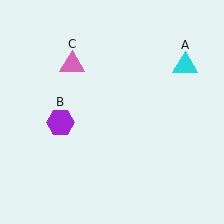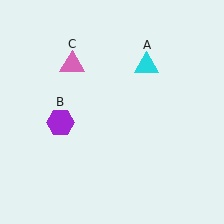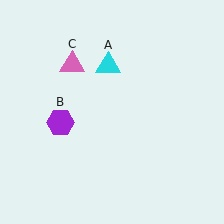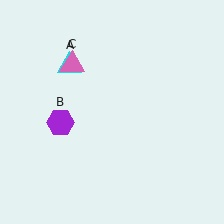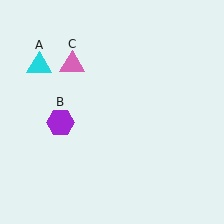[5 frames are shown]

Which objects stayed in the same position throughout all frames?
Purple hexagon (object B) and pink triangle (object C) remained stationary.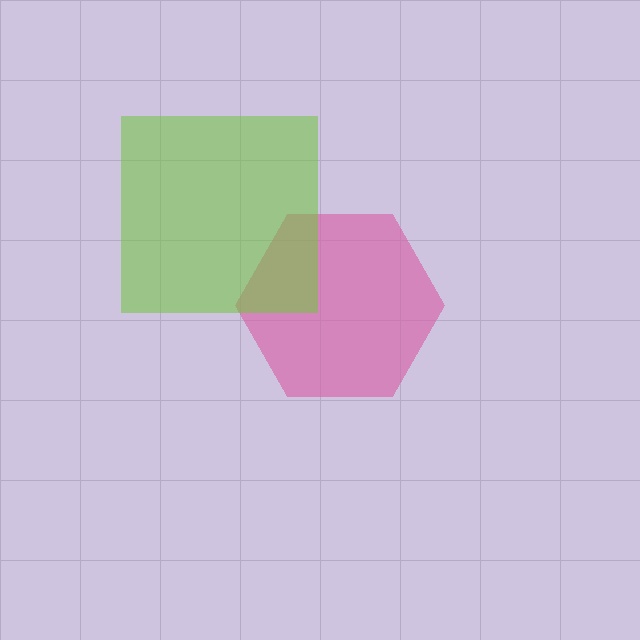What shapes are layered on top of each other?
The layered shapes are: a pink hexagon, a lime square.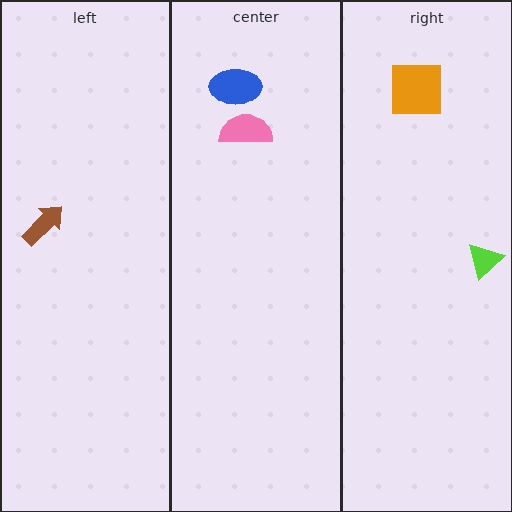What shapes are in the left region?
The brown arrow.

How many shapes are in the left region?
1.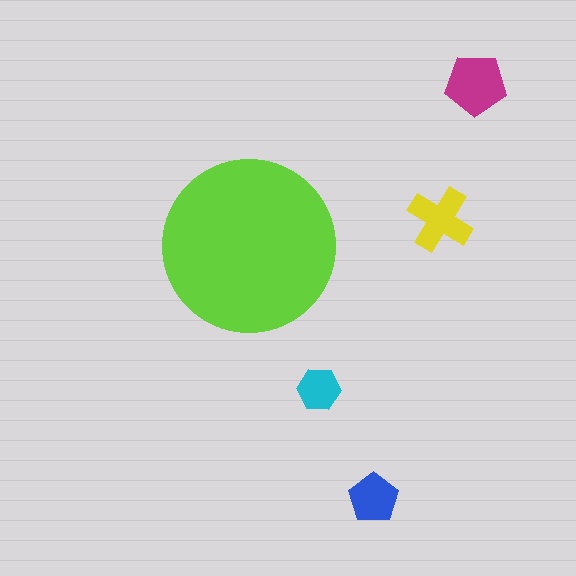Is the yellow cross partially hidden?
No, the yellow cross is fully visible.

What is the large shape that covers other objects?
A lime circle.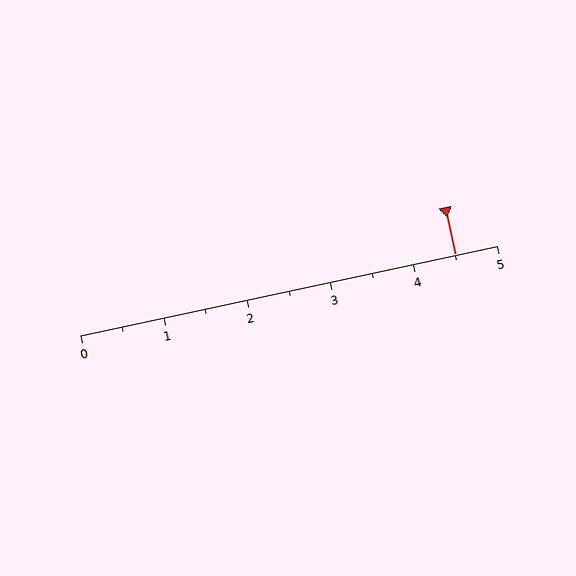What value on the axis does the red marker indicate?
The marker indicates approximately 4.5.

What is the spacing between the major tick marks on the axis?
The major ticks are spaced 1 apart.